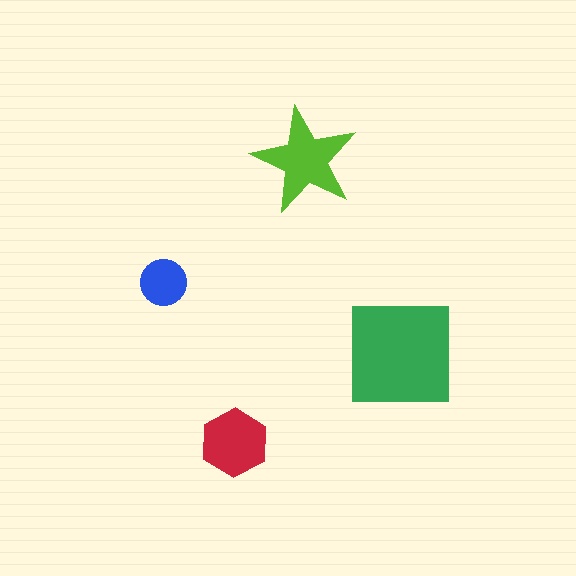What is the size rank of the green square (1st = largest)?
1st.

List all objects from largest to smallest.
The green square, the lime star, the red hexagon, the blue circle.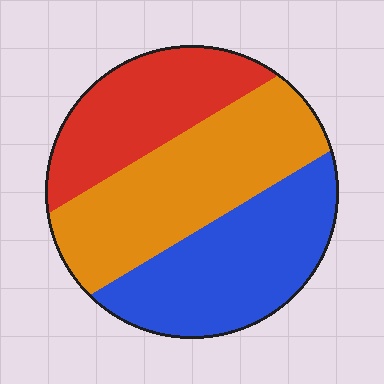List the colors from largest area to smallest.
From largest to smallest: orange, blue, red.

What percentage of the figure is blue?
Blue covers 35% of the figure.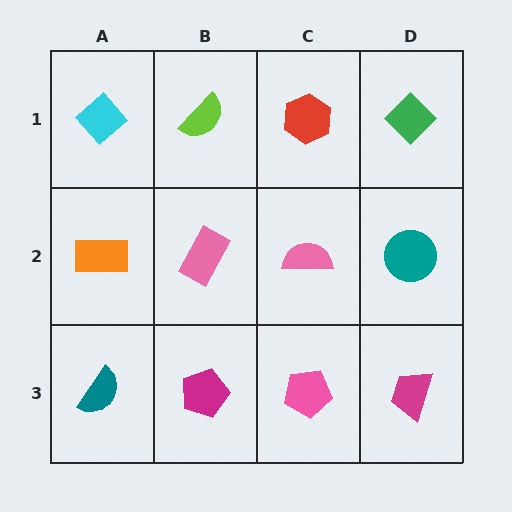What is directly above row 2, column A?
A cyan diamond.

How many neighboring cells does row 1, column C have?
3.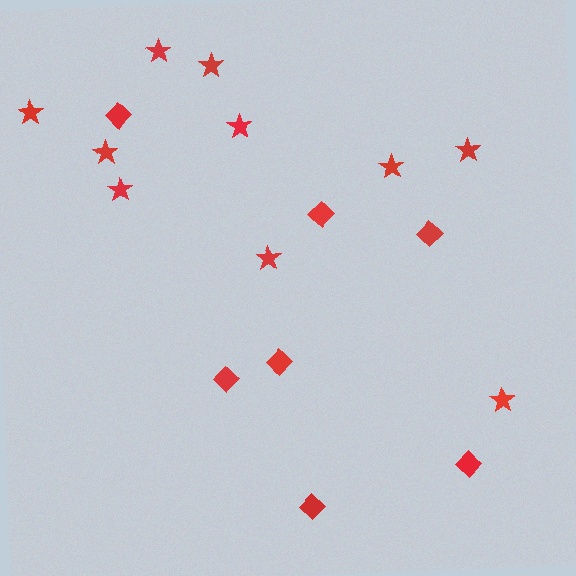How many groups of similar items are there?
There are 2 groups: one group of stars (10) and one group of diamonds (7).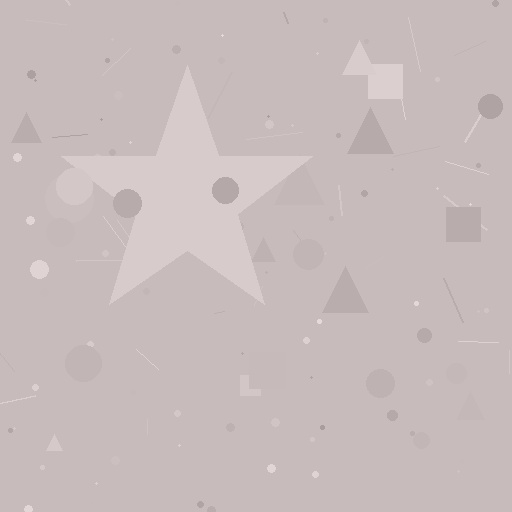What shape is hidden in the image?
A star is hidden in the image.